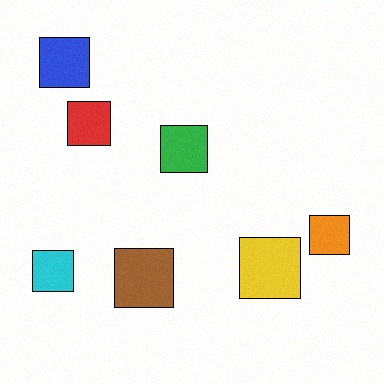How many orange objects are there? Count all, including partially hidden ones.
There is 1 orange object.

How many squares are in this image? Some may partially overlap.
There are 7 squares.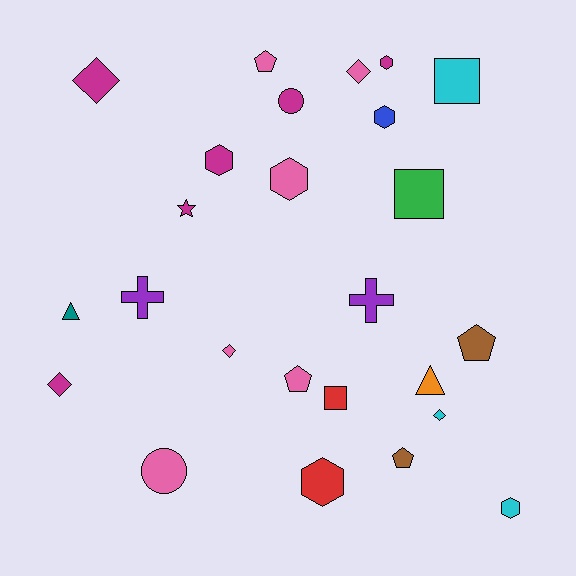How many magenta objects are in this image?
There are 6 magenta objects.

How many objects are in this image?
There are 25 objects.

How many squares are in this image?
There are 3 squares.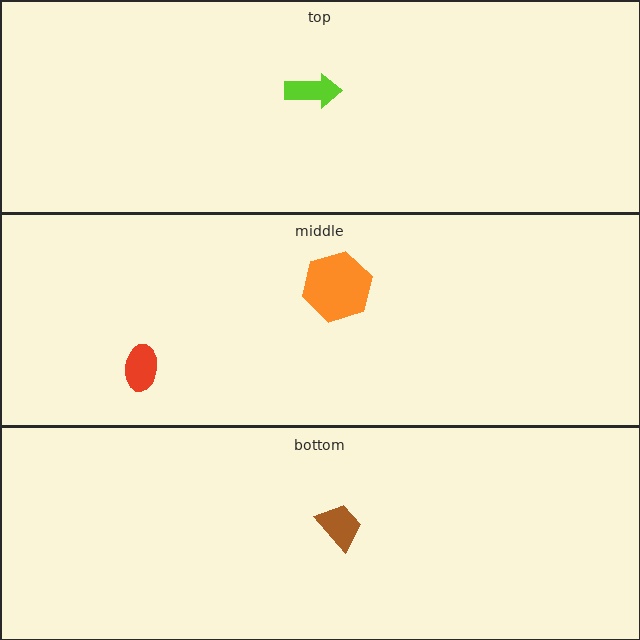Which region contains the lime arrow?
The top region.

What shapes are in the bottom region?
The brown trapezoid.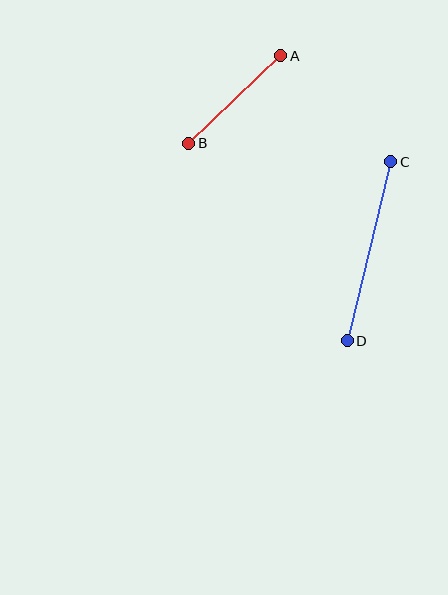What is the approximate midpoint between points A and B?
The midpoint is at approximately (235, 99) pixels.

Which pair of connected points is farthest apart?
Points C and D are farthest apart.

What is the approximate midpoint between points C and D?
The midpoint is at approximately (369, 251) pixels.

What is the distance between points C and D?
The distance is approximately 184 pixels.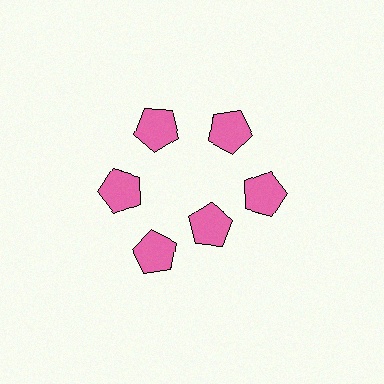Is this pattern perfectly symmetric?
No. The 6 pink pentagons are arranged in a ring, but one element near the 5 o'clock position is pulled inward toward the center, breaking the 6-fold rotational symmetry.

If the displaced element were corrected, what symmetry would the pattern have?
It would have 6-fold rotational symmetry — the pattern would map onto itself every 60 degrees.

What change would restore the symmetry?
The symmetry would be restored by moving it outward, back onto the ring so that all 6 pentagons sit at equal angles and equal distance from the center.